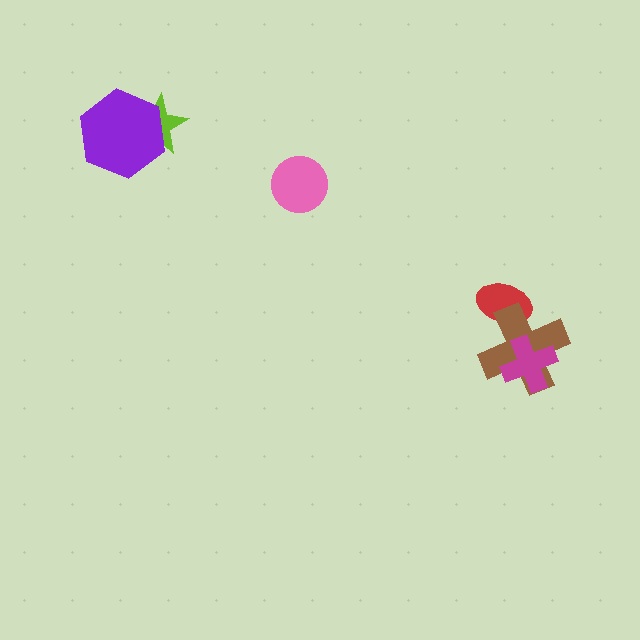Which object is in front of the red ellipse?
The brown cross is in front of the red ellipse.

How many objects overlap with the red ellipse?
1 object overlaps with the red ellipse.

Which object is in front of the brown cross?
The magenta cross is in front of the brown cross.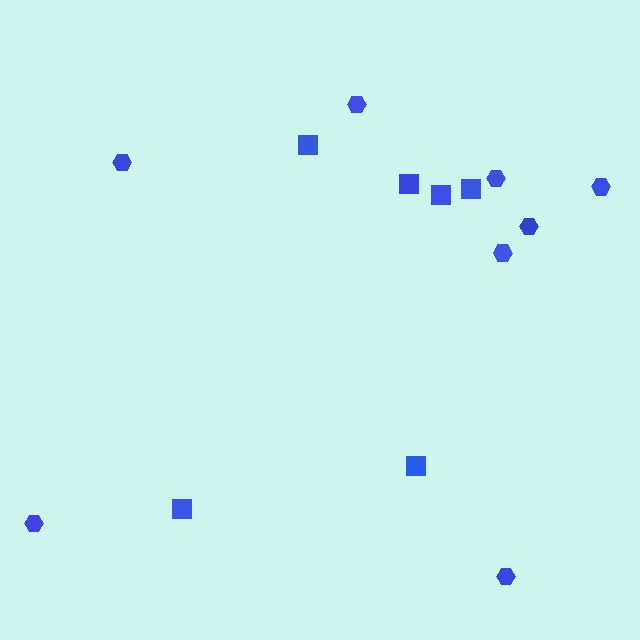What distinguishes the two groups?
There are 2 groups: one group of squares (6) and one group of hexagons (8).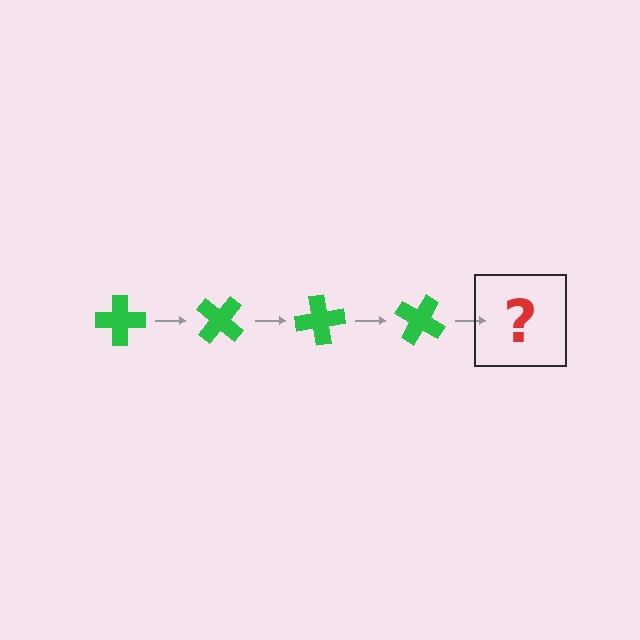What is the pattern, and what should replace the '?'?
The pattern is that the cross rotates 40 degrees each step. The '?' should be a green cross rotated 160 degrees.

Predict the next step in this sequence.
The next step is a green cross rotated 160 degrees.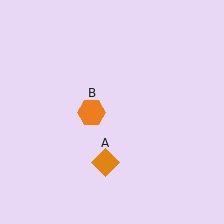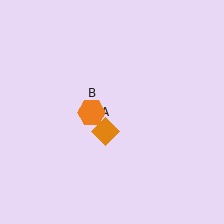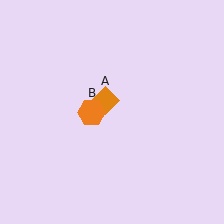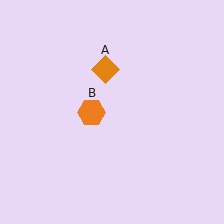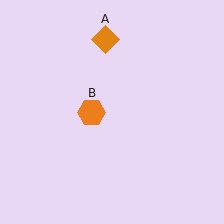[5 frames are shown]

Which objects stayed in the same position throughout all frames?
Orange hexagon (object B) remained stationary.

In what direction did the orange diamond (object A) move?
The orange diamond (object A) moved up.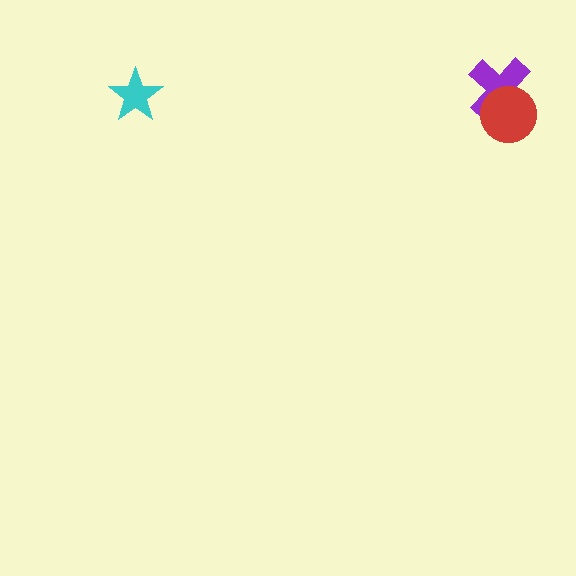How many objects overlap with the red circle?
1 object overlaps with the red circle.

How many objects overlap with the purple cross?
1 object overlaps with the purple cross.